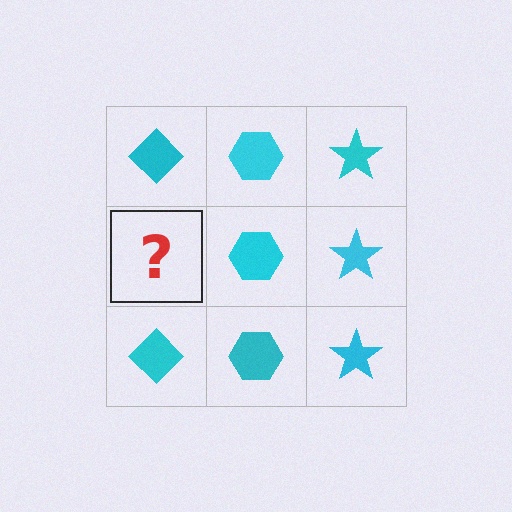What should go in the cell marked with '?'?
The missing cell should contain a cyan diamond.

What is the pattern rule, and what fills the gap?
The rule is that each column has a consistent shape. The gap should be filled with a cyan diamond.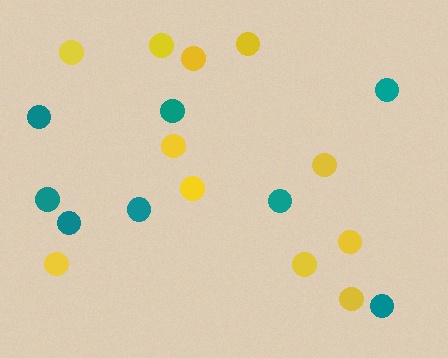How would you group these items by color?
There are 2 groups: one group of yellow circles (11) and one group of teal circles (8).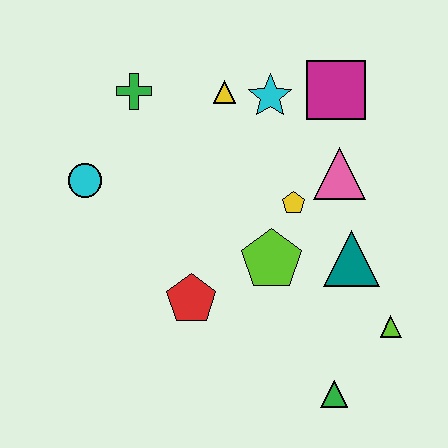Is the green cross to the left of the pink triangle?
Yes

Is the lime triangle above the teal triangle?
No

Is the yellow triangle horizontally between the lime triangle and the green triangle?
No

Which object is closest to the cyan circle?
The green cross is closest to the cyan circle.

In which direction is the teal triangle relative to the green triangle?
The teal triangle is above the green triangle.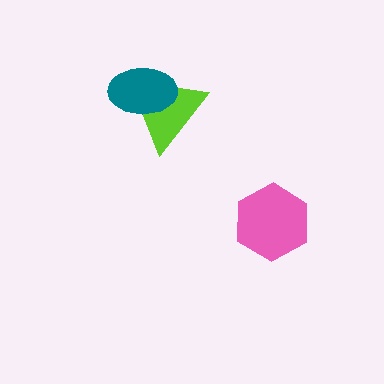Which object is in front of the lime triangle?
The teal ellipse is in front of the lime triangle.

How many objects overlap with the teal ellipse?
1 object overlaps with the teal ellipse.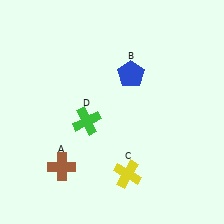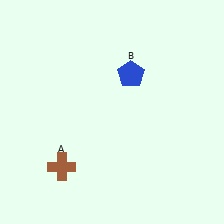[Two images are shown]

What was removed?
The green cross (D), the yellow cross (C) were removed in Image 2.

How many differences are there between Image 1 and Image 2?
There are 2 differences between the two images.